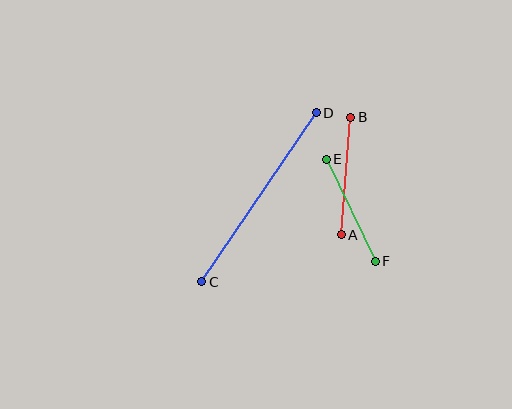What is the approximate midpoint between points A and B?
The midpoint is at approximately (346, 176) pixels.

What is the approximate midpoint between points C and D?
The midpoint is at approximately (259, 197) pixels.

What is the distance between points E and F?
The distance is approximately 113 pixels.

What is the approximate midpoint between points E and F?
The midpoint is at approximately (351, 210) pixels.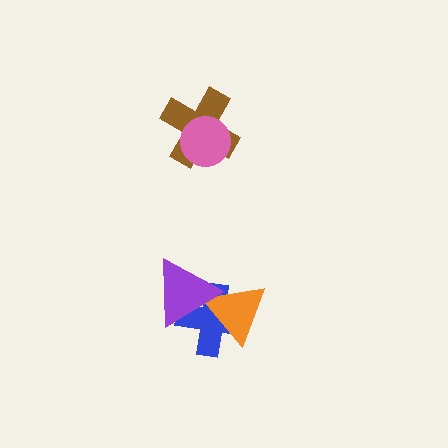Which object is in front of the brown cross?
The pink circle is in front of the brown cross.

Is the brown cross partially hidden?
Yes, it is partially covered by another shape.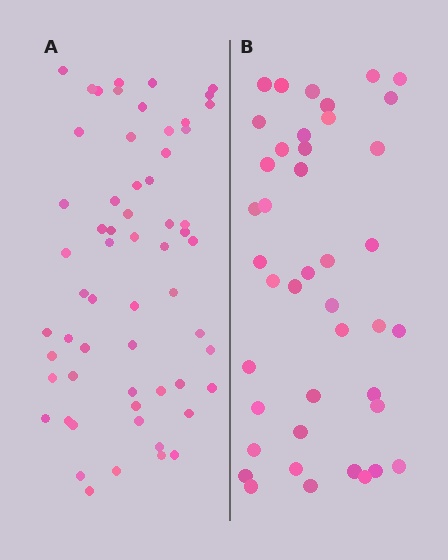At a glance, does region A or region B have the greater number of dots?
Region A (the left region) has more dots.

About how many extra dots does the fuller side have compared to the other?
Region A has approximately 20 more dots than region B.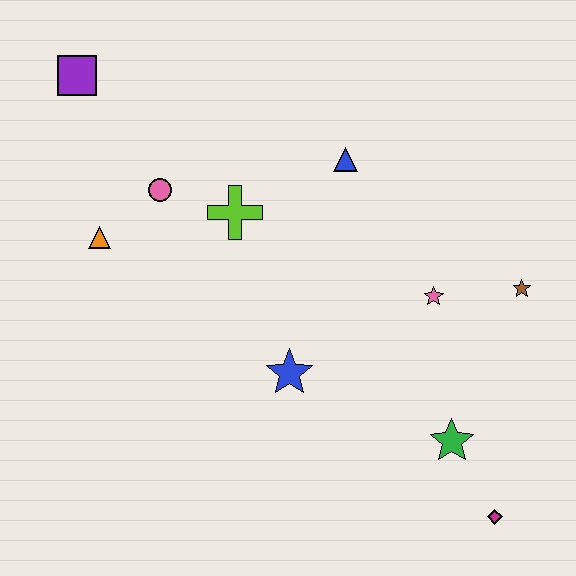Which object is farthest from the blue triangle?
The magenta diamond is farthest from the blue triangle.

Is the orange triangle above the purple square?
No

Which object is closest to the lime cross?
The pink circle is closest to the lime cross.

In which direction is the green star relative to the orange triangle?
The green star is to the right of the orange triangle.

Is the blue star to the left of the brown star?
Yes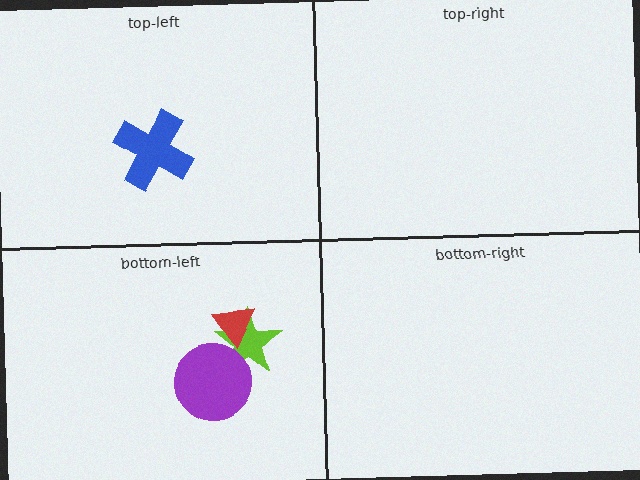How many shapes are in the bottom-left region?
3.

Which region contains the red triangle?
The bottom-left region.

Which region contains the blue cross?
The top-left region.